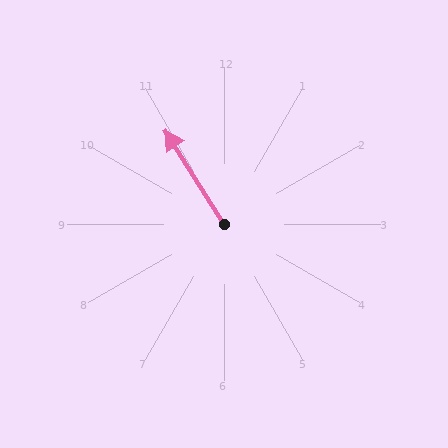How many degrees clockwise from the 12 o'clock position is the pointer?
Approximately 328 degrees.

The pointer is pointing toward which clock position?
Roughly 11 o'clock.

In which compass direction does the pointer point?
Northwest.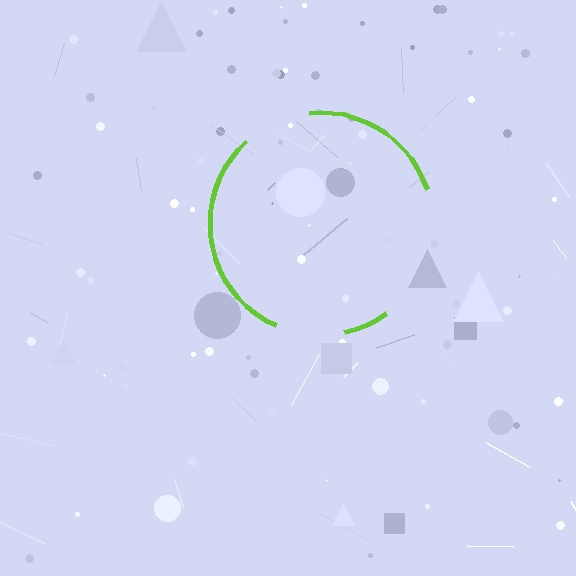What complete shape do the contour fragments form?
The contour fragments form a circle.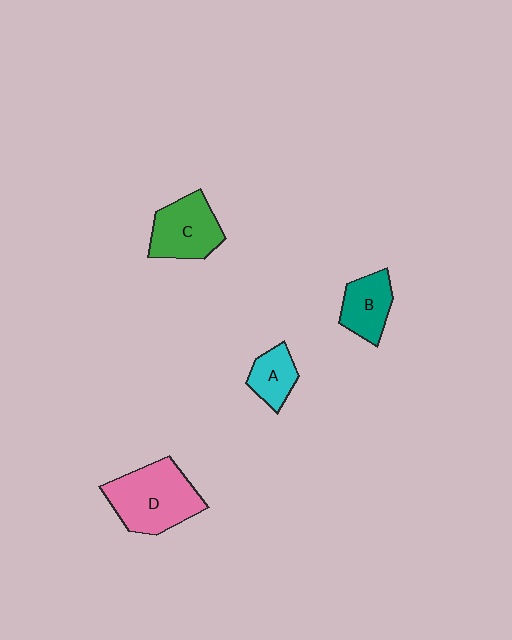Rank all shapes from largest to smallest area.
From largest to smallest: D (pink), C (green), B (teal), A (cyan).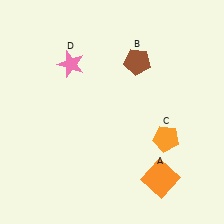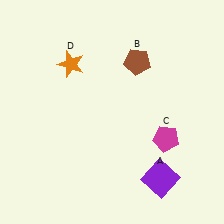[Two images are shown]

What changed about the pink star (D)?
In Image 1, D is pink. In Image 2, it changed to orange.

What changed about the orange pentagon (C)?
In Image 1, C is orange. In Image 2, it changed to magenta.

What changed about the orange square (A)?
In Image 1, A is orange. In Image 2, it changed to purple.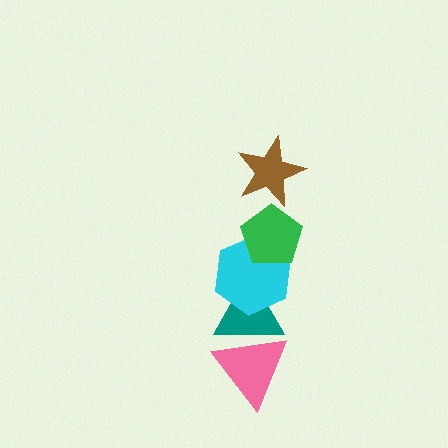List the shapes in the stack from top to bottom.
From top to bottom: the brown star, the green pentagon, the cyan hexagon, the teal triangle, the pink triangle.